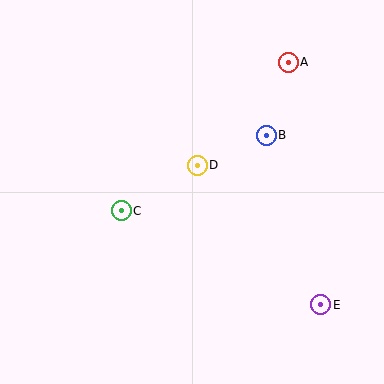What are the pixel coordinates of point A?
Point A is at (288, 63).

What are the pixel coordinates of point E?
Point E is at (321, 305).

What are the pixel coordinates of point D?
Point D is at (197, 165).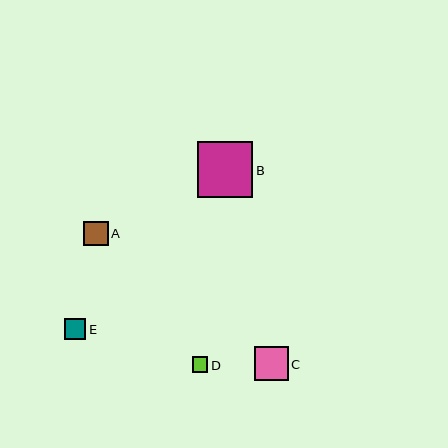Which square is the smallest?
Square D is the smallest with a size of approximately 16 pixels.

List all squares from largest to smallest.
From largest to smallest: B, C, A, E, D.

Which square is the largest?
Square B is the largest with a size of approximately 55 pixels.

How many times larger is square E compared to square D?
Square E is approximately 1.3 times the size of square D.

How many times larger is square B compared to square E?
Square B is approximately 2.6 times the size of square E.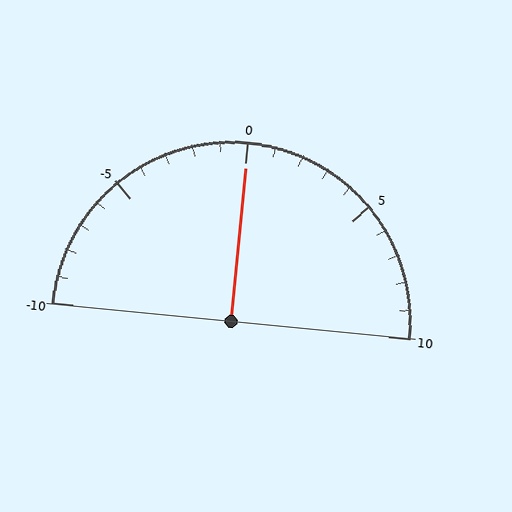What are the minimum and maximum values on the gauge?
The gauge ranges from -10 to 10.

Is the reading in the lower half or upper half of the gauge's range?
The reading is in the upper half of the range (-10 to 10).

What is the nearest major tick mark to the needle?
The nearest major tick mark is 0.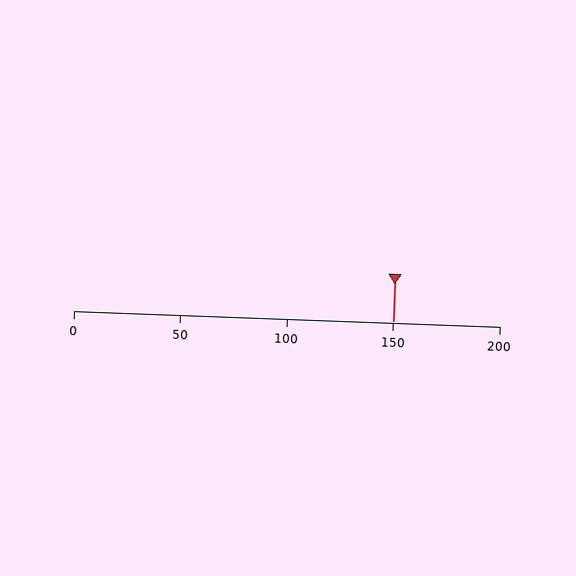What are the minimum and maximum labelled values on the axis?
The axis runs from 0 to 200.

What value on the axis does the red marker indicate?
The marker indicates approximately 150.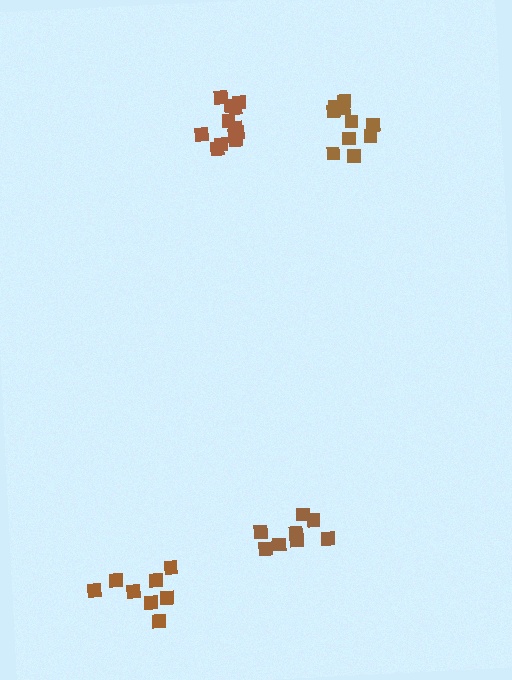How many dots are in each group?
Group 1: 9 dots, Group 2: 8 dots, Group 3: 13 dots, Group 4: 11 dots (41 total).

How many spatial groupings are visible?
There are 4 spatial groupings.